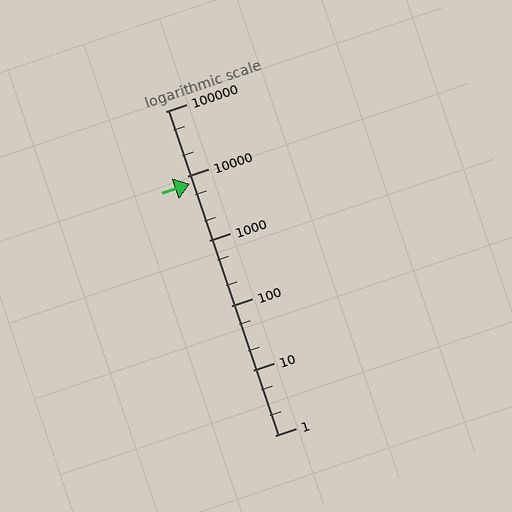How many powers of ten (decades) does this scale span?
The scale spans 5 decades, from 1 to 100000.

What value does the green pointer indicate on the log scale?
The pointer indicates approximately 7500.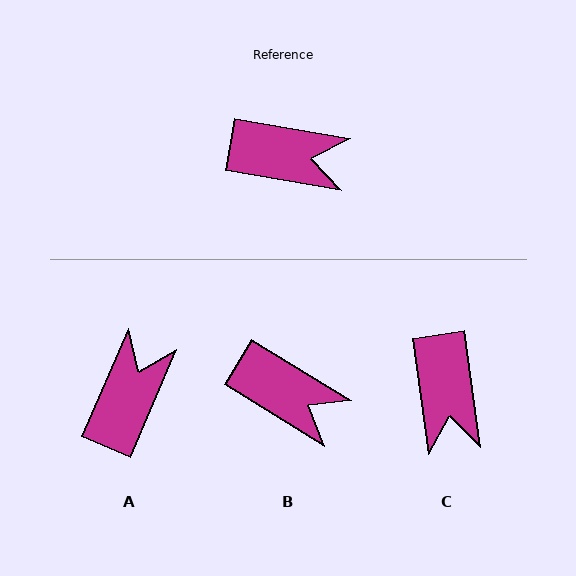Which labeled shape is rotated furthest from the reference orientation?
A, about 77 degrees away.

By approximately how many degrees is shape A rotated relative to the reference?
Approximately 77 degrees counter-clockwise.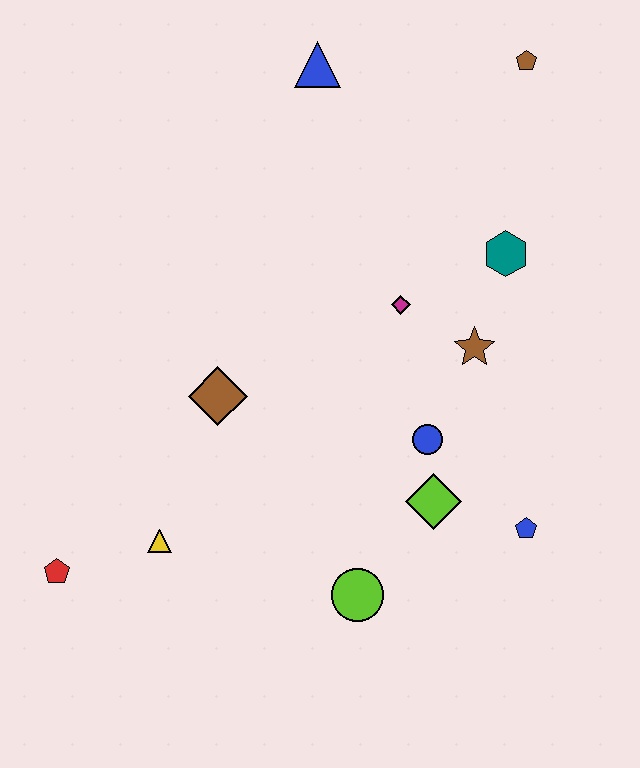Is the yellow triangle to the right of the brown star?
No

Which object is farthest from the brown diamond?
The brown pentagon is farthest from the brown diamond.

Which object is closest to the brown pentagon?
The teal hexagon is closest to the brown pentagon.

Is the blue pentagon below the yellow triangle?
No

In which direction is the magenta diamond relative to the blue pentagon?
The magenta diamond is above the blue pentagon.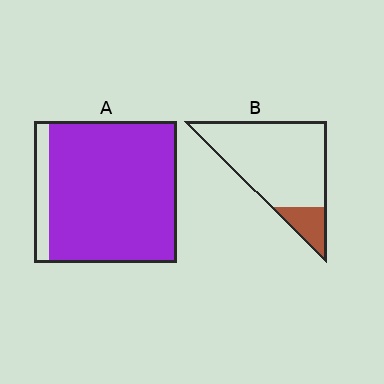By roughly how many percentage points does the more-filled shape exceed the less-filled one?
By roughly 75 percentage points (A over B).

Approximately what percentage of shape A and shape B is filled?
A is approximately 90% and B is approximately 15%.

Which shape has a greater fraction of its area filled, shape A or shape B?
Shape A.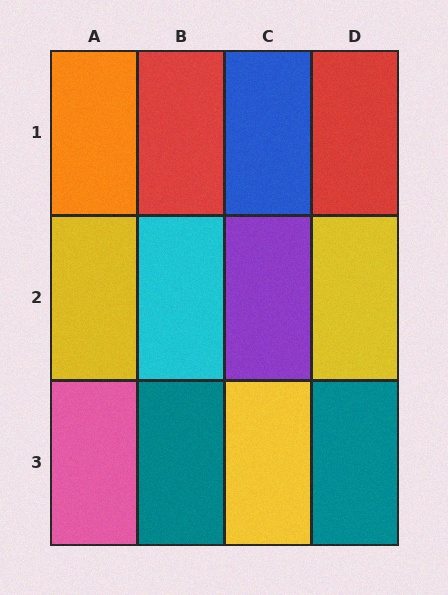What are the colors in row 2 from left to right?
Yellow, cyan, purple, yellow.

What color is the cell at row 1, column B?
Red.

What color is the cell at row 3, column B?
Teal.